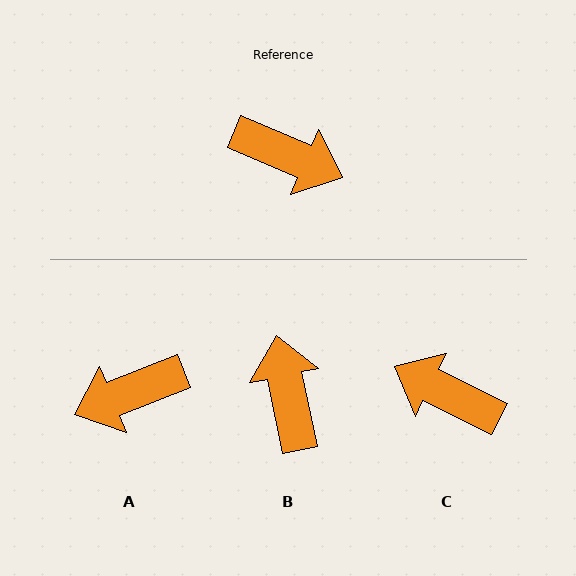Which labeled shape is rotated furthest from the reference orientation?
C, about 176 degrees away.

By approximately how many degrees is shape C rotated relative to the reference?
Approximately 176 degrees counter-clockwise.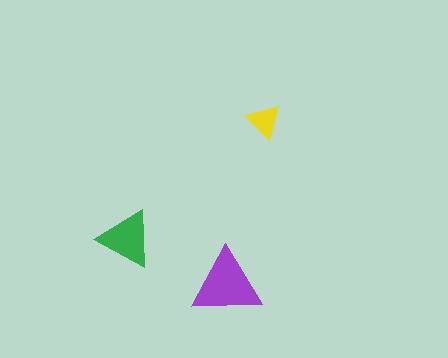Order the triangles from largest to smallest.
the purple one, the green one, the yellow one.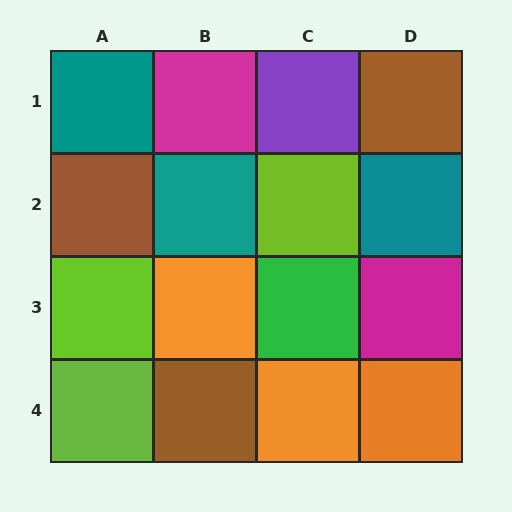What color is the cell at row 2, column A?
Brown.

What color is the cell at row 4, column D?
Orange.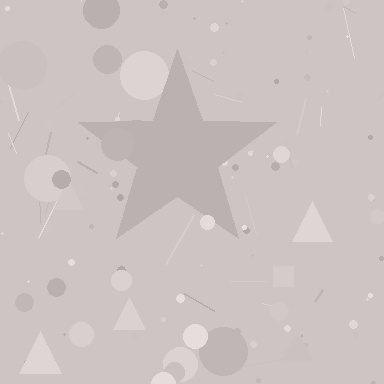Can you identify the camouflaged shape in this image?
The camouflaged shape is a star.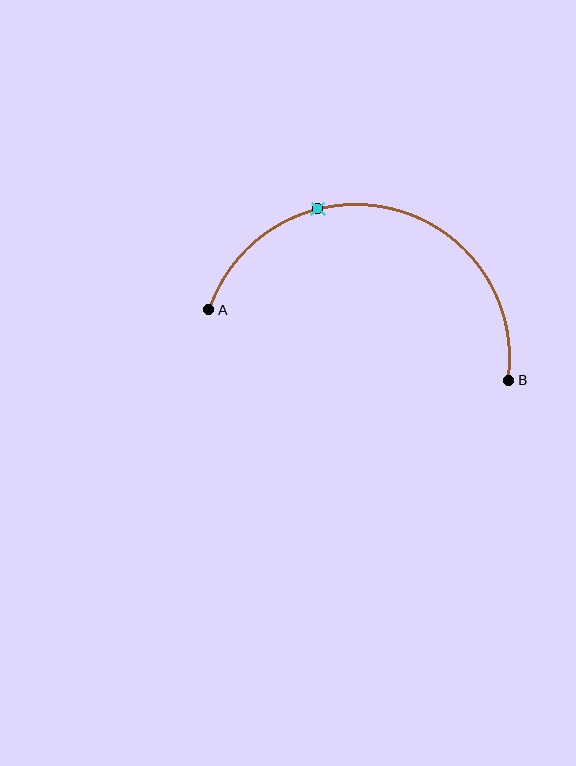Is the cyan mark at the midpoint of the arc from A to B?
No. The cyan mark lies on the arc but is closer to endpoint A. The arc midpoint would be at the point on the curve equidistant along the arc from both A and B.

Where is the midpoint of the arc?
The arc midpoint is the point on the curve farthest from the straight line joining A and B. It sits above that line.